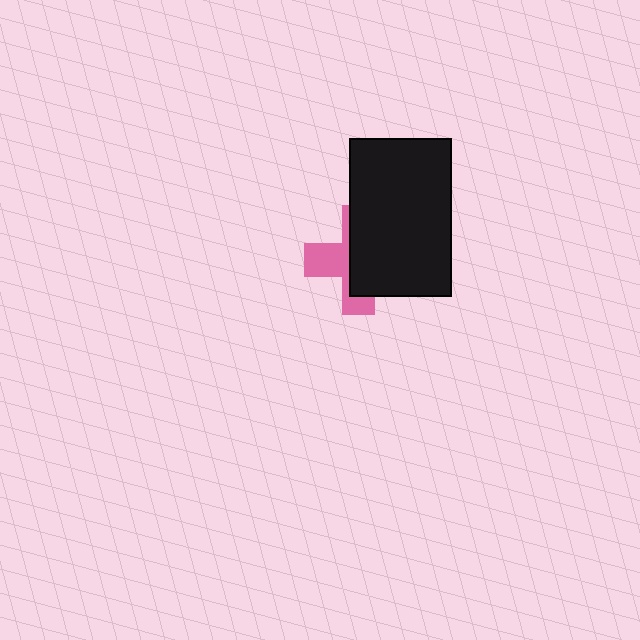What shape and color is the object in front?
The object in front is a black rectangle.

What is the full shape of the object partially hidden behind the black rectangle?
The partially hidden object is a pink cross.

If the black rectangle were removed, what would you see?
You would see the complete pink cross.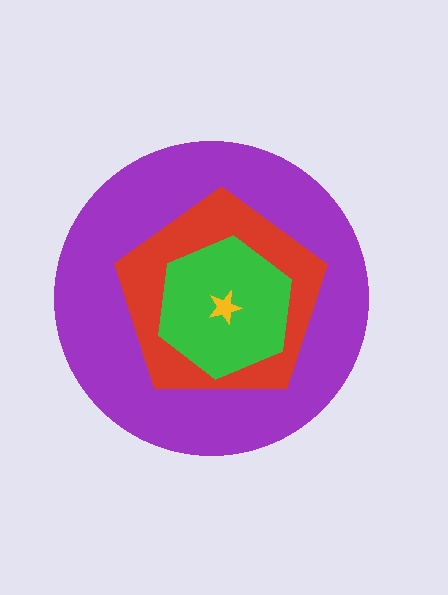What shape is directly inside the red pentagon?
The green hexagon.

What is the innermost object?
The yellow star.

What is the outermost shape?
The purple circle.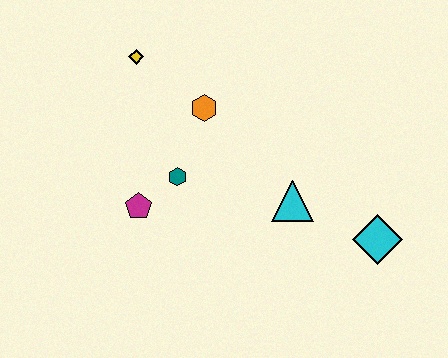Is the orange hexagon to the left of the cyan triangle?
Yes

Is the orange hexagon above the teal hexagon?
Yes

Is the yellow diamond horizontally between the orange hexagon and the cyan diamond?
No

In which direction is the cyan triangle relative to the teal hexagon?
The cyan triangle is to the right of the teal hexagon.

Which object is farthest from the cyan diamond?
The yellow diamond is farthest from the cyan diamond.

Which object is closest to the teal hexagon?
The magenta pentagon is closest to the teal hexagon.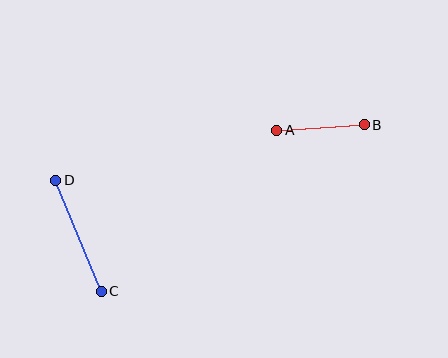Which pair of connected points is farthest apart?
Points C and D are farthest apart.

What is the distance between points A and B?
The distance is approximately 88 pixels.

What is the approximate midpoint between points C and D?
The midpoint is at approximately (78, 236) pixels.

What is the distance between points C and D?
The distance is approximately 120 pixels.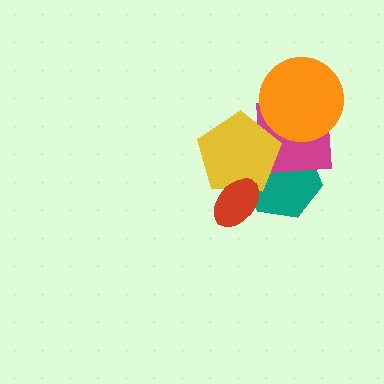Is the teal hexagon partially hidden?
Yes, it is partially covered by another shape.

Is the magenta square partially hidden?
Yes, it is partially covered by another shape.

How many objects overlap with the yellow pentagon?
3 objects overlap with the yellow pentagon.